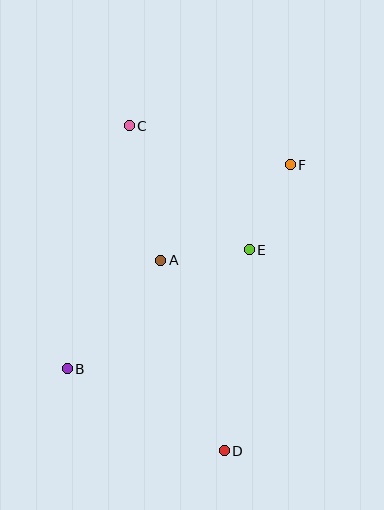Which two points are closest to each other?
Points A and E are closest to each other.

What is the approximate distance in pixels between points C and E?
The distance between C and E is approximately 172 pixels.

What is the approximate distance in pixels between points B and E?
The distance between B and E is approximately 218 pixels.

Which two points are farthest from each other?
Points C and D are farthest from each other.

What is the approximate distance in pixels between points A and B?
The distance between A and B is approximately 143 pixels.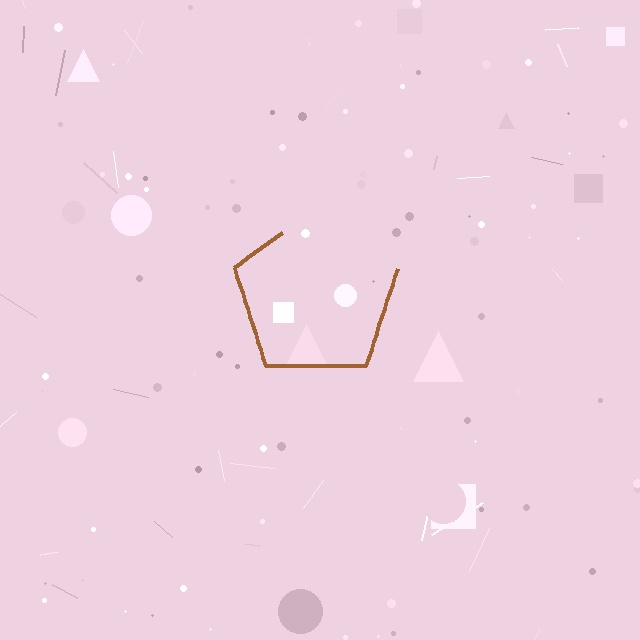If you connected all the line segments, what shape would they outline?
They would outline a pentagon.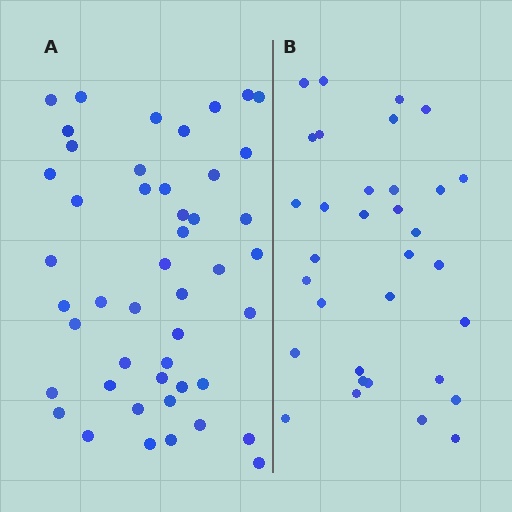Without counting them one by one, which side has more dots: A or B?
Region A (the left region) has more dots.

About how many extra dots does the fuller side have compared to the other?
Region A has approximately 15 more dots than region B.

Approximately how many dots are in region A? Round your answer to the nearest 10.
About 50 dots. (The exact count is 47, which rounds to 50.)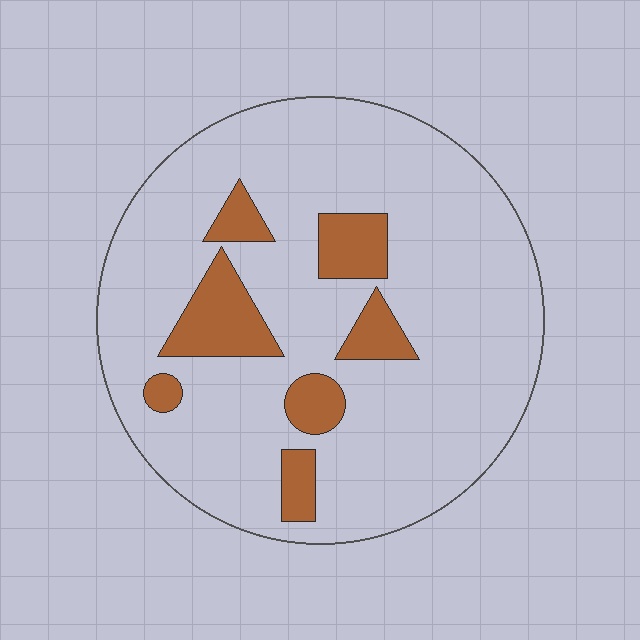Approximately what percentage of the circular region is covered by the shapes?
Approximately 15%.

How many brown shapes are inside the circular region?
7.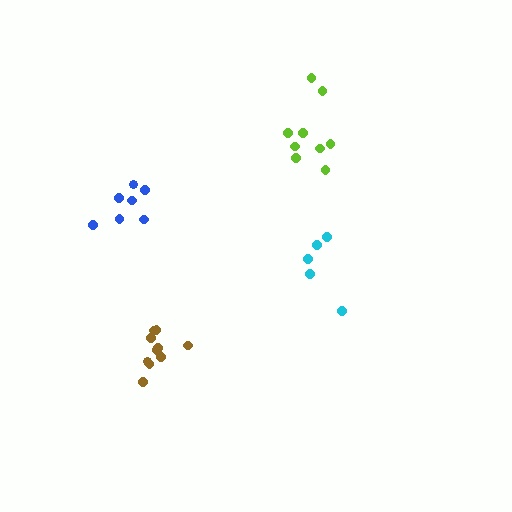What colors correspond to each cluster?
The clusters are colored: cyan, lime, brown, blue.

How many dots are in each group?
Group 1: 5 dots, Group 2: 9 dots, Group 3: 10 dots, Group 4: 7 dots (31 total).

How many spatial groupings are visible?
There are 4 spatial groupings.